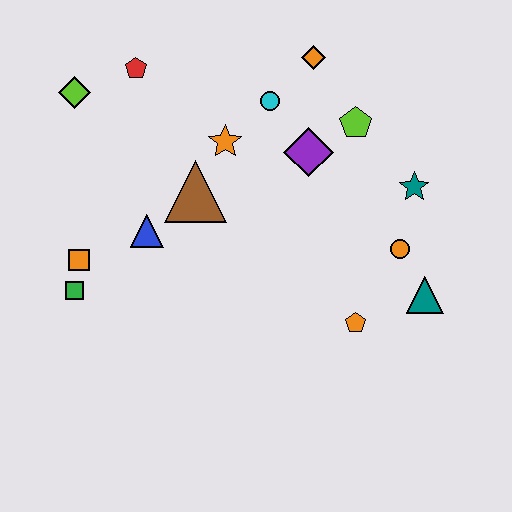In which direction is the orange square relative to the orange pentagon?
The orange square is to the left of the orange pentagon.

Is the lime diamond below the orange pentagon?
No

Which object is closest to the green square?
The orange square is closest to the green square.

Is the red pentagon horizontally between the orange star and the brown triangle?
No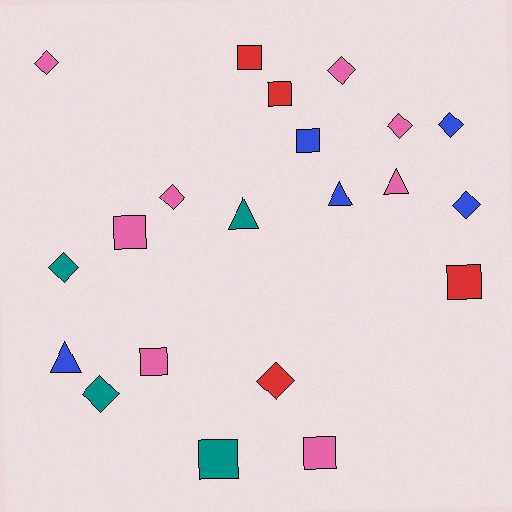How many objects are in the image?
There are 21 objects.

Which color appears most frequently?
Pink, with 8 objects.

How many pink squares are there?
There are 3 pink squares.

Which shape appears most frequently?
Diamond, with 9 objects.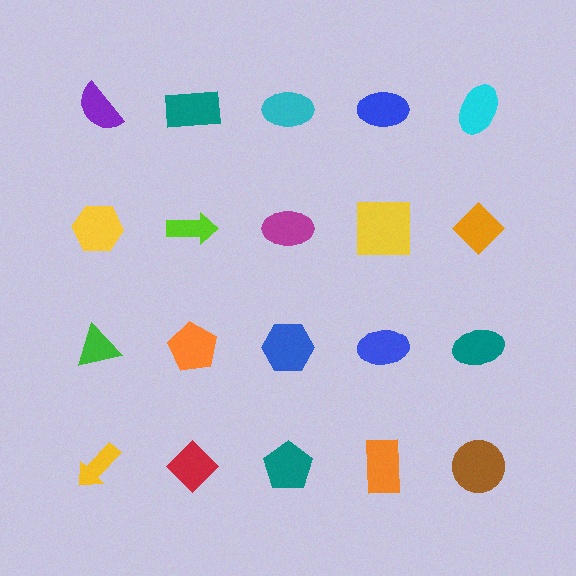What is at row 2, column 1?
A yellow hexagon.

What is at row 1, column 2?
A teal rectangle.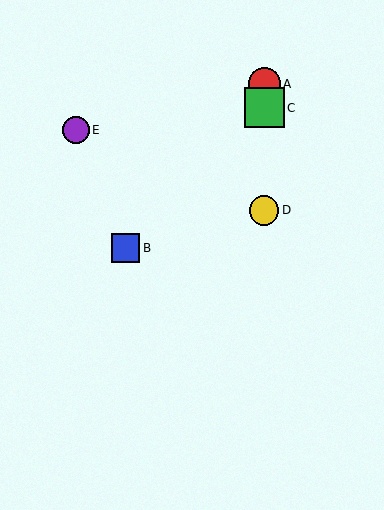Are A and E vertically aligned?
No, A is at x≈264 and E is at x≈76.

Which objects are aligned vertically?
Objects A, C, D are aligned vertically.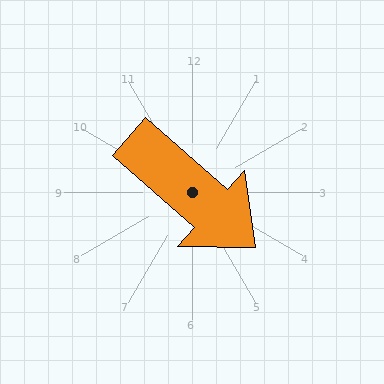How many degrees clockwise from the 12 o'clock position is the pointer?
Approximately 131 degrees.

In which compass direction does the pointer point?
Southeast.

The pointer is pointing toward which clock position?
Roughly 4 o'clock.